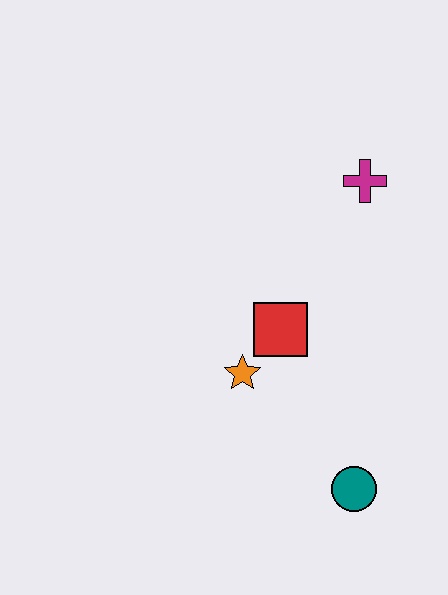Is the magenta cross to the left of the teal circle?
No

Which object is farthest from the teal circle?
The magenta cross is farthest from the teal circle.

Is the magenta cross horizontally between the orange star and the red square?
No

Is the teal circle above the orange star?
No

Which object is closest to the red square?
The orange star is closest to the red square.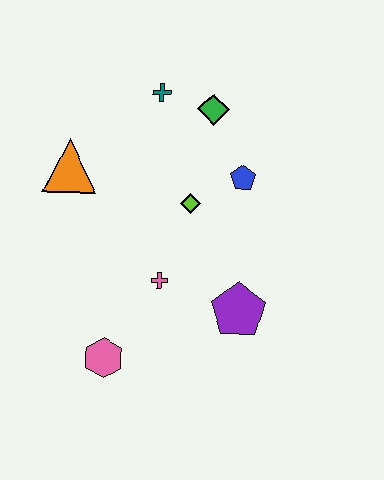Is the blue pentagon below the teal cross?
Yes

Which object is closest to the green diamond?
The teal cross is closest to the green diamond.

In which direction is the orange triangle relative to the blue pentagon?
The orange triangle is to the left of the blue pentagon.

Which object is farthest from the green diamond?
The pink hexagon is farthest from the green diamond.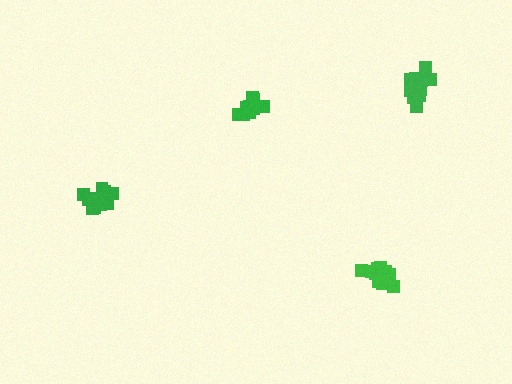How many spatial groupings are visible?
There are 4 spatial groupings.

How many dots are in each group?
Group 1: 15 dots, Group 2: 13 dots, Group 3: 14 dots, Group 4: 10 dots (52 total).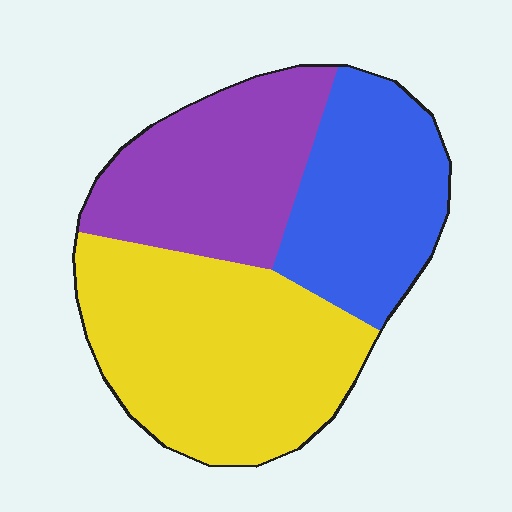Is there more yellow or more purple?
Yellow.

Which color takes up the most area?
Yellow, at roughly 45%.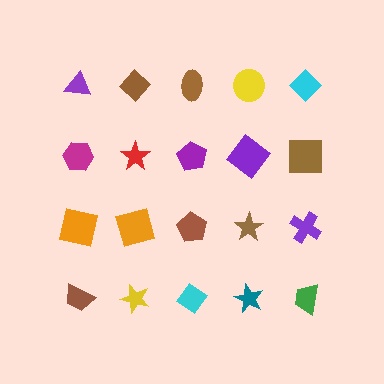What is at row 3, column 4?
A brown star.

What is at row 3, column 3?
A brown pentagon.